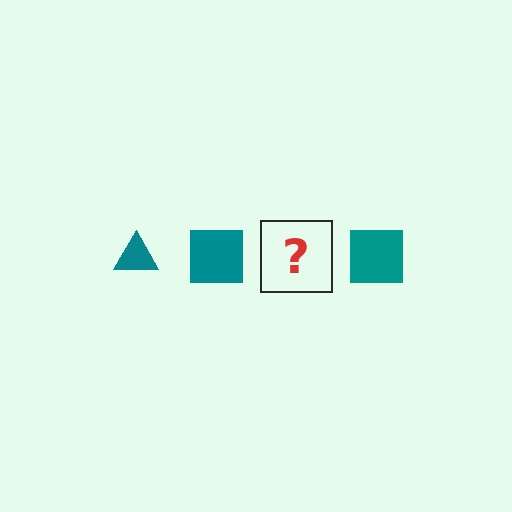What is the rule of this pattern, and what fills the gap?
The rule is that the pattern cycles through triangle, square shapes in teal. The gap should be filled with a teal triangle.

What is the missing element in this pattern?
The missing element is a teal triangle.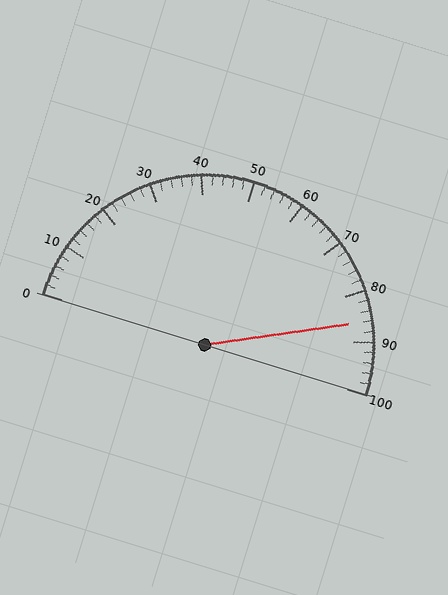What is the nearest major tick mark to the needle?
The nearest major tick mark is 90.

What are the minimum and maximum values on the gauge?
The gauge ranges from 0 to 100.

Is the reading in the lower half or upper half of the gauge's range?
The reading is in the upper half of the range (0 to 100).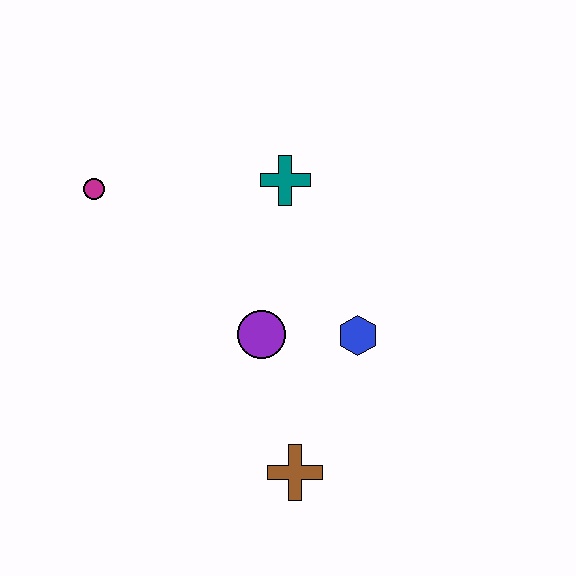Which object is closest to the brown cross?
The purple circle is closest to the brown cross.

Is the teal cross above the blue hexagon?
Yes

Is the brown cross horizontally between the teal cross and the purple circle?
No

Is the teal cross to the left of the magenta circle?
No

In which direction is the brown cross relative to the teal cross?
The brown cross is below the teal cross.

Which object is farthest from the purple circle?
The magenta circle is farthest from the purple circle.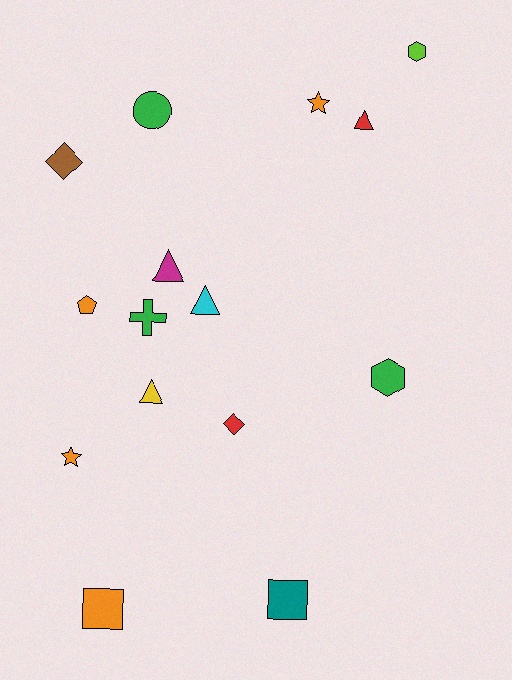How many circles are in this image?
There is 1 circle.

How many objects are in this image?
There are 15 objects.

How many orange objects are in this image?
There are 4 orange objects.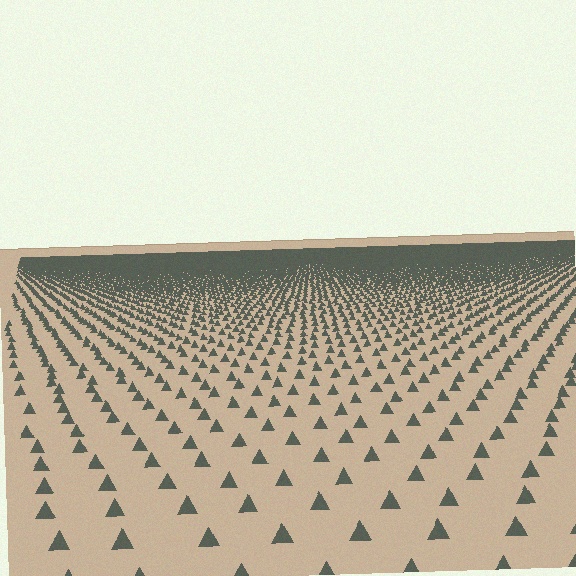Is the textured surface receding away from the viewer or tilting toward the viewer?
The surface is receding away from the viewer. Texture elements get smaller and denser toward the top.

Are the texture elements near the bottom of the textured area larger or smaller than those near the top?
Larger. Near the bottom, elements are closer to the viewer and appear at a bigger on-screen size.